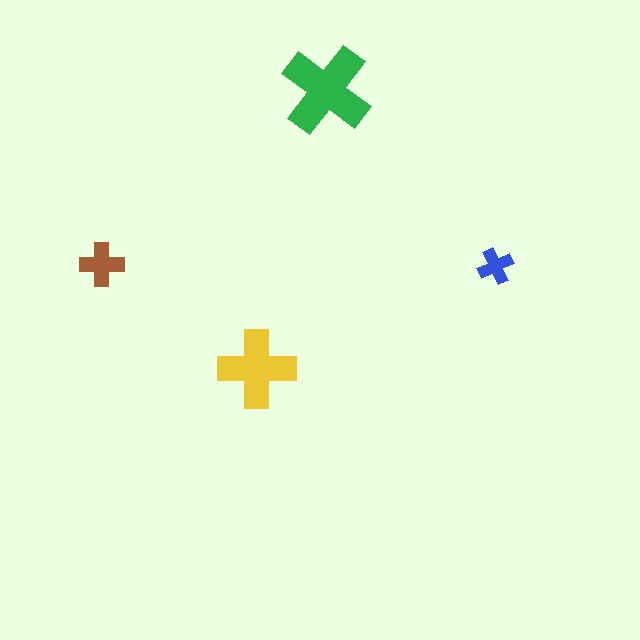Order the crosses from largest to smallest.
the green one, the yellow one, the brown one, the blue one.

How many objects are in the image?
There are 4 objects in the image.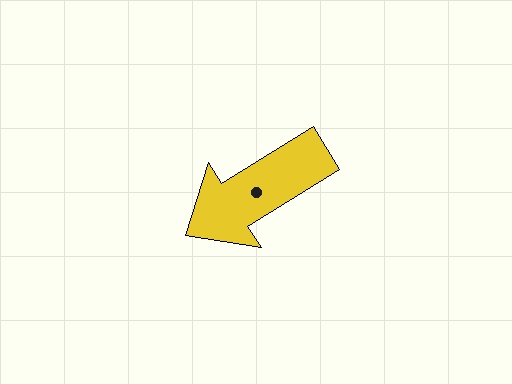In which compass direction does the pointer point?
Southwest.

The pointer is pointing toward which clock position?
Roughly 8 o'clock.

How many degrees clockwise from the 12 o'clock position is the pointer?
Approximately 238 degrees.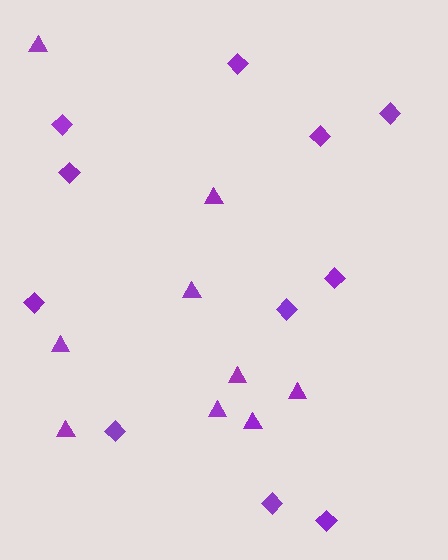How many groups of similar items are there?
There are 2 groups: one group of triangles (9) and one group of diamonds (11).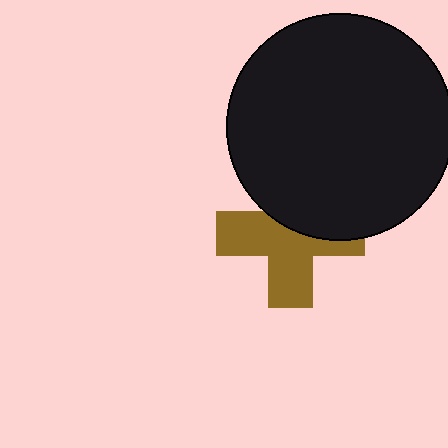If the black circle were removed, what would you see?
You would see the complete brown cross.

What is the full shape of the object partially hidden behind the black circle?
The partially hidden object is a brown cross.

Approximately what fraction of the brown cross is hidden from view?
Roughly 41% of the brown cross is hidden behind the black circle.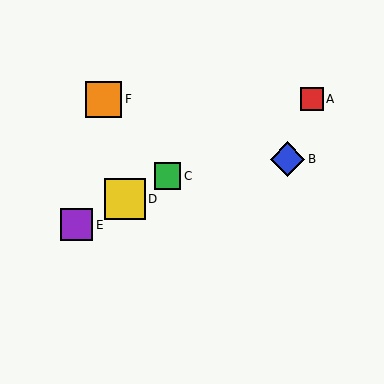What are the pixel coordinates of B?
Object B is at (288, 159).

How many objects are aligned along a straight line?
4 objects (A, C, D, E) are aligned along a straight line.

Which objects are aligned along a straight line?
Objects A, C, D, E are aligned along a straight line.